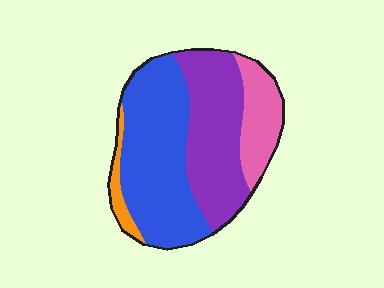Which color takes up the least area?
Orange, at roughly 5%.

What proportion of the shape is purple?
Purple takes up about one third (1/3) of the shape.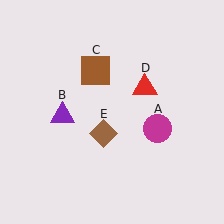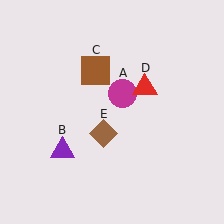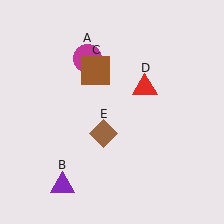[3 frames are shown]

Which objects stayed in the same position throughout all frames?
Brown square (object C) and red triangle (object D) and brown diamond (object E) remained stationary.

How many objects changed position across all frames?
2 objects changed position: magenta circle (object A), purple triangle (object B).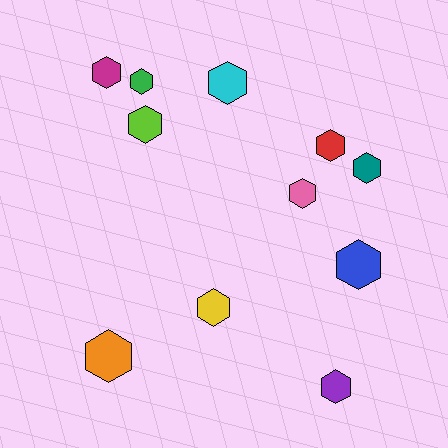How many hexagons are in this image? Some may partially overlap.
There are 11 hexagons.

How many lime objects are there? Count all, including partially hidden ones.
There is 1 lime object.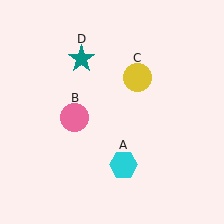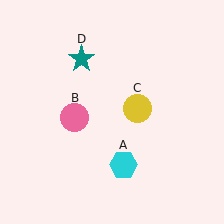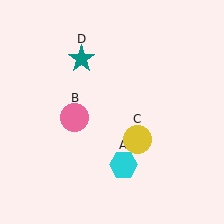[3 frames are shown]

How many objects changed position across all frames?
1 object changed position: yellow circle (object C).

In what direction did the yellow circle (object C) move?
The yellow circle (object C) moved down.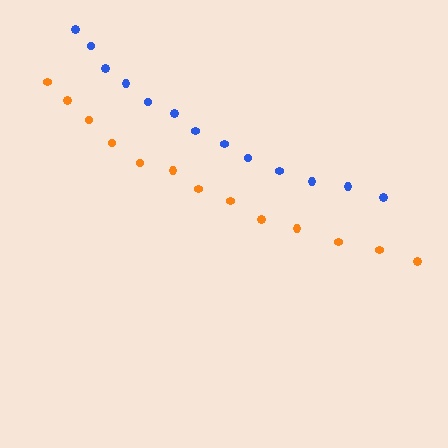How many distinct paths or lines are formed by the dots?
There are 2 distinct paths.